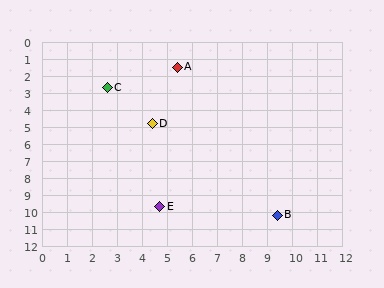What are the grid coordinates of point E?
Point E is at approximately (4.7, 9.7).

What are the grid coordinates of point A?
Point A is at approximately (5.4, 1.5).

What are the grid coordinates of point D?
Point D is at approximately (4.4, 4.8).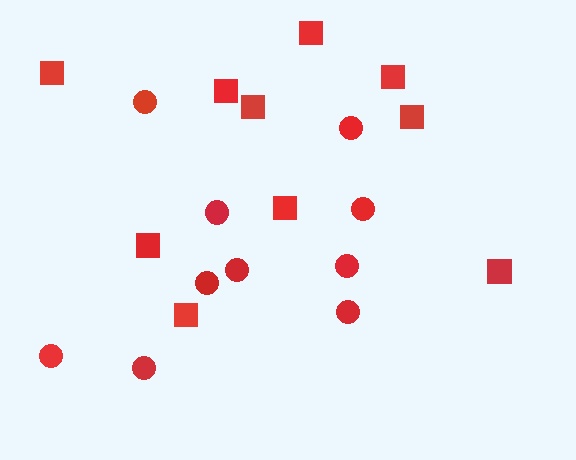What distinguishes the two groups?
There are 2 groups: one group of squares (10) and one group of circles (10).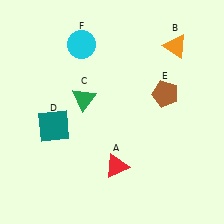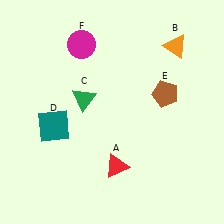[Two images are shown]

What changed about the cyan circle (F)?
In Image 1, F is cyan. In Image 2, it changed to magenta.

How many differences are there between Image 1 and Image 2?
There is 1 difference between the two images.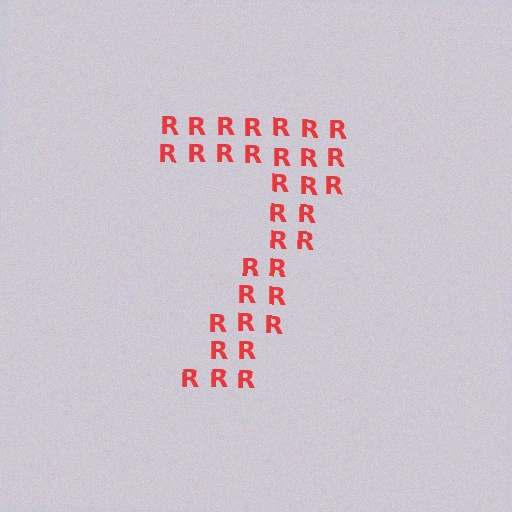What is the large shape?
The large shape is the digit 7.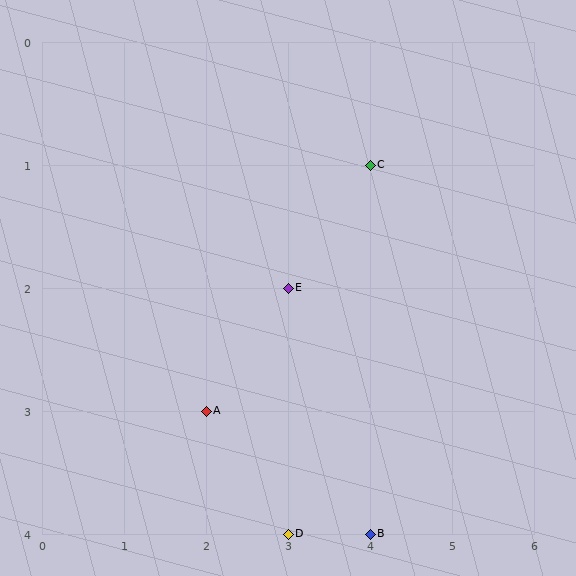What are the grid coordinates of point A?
Point A is at grid coordinates (2, 3).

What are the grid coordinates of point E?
Point E is at grid coordinates (3, 2).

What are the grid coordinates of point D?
Point D is at grid coordinates (3, 4).